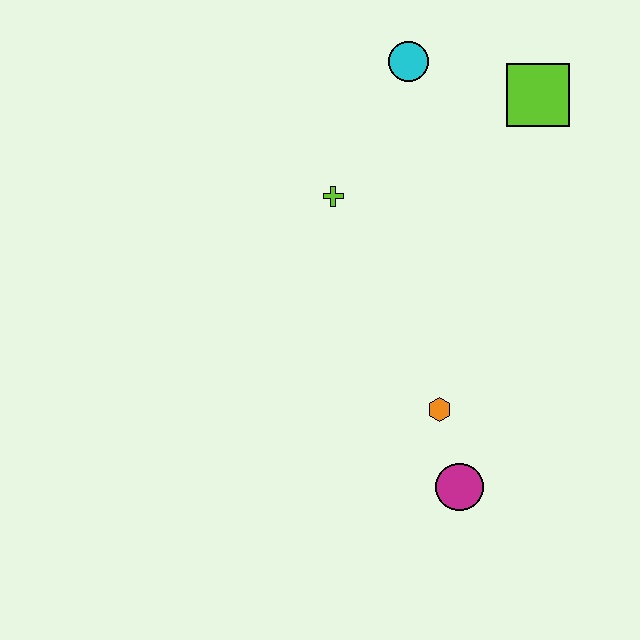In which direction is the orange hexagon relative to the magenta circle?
The orange hexagon is above the magenta circle.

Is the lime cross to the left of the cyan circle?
Yes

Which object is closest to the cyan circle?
The lime square is closest to the cyan circle.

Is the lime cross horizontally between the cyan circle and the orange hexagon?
No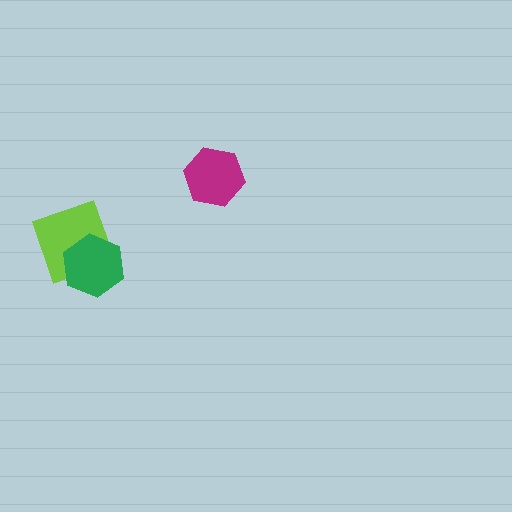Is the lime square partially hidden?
Yes, it is partially covered by another shape.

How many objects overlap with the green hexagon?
1 object overlaps with the green hexagon.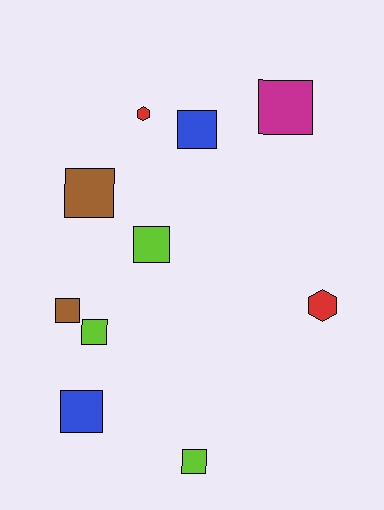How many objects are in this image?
There are 10 objects.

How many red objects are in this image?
There are 2 red objects.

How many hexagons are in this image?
There are 2 hexagons.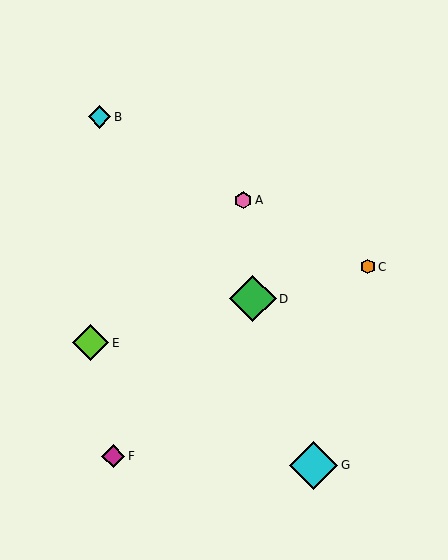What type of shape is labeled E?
Shape E is a lime diamond.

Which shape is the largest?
The cyan diamond (labeled G) is the largest.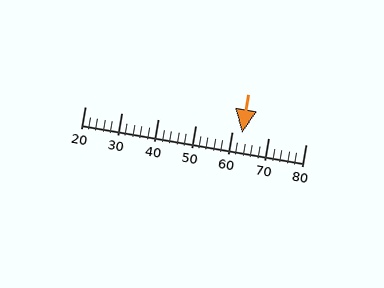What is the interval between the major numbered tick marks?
The major tick marks are spaced 10 units apart.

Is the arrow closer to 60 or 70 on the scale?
The arrow is closer to 60.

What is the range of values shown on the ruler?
The ruler shows values from 20 to 80.